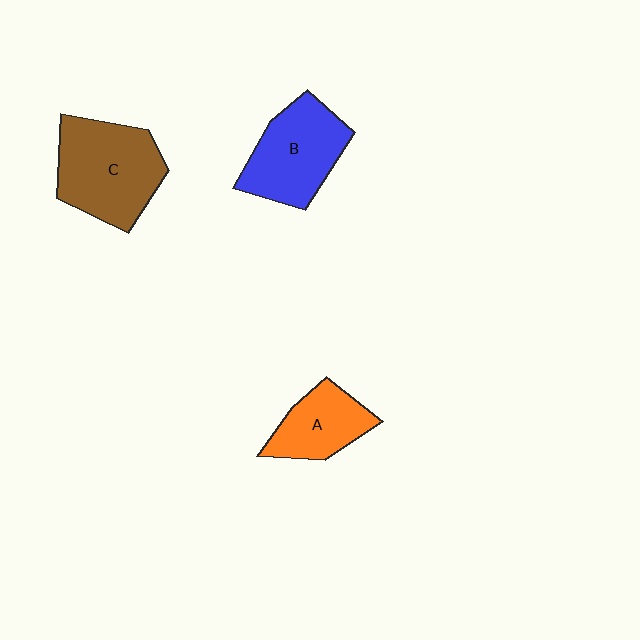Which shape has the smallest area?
Shape A (orange).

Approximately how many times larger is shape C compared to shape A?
Approximately 1.7 times.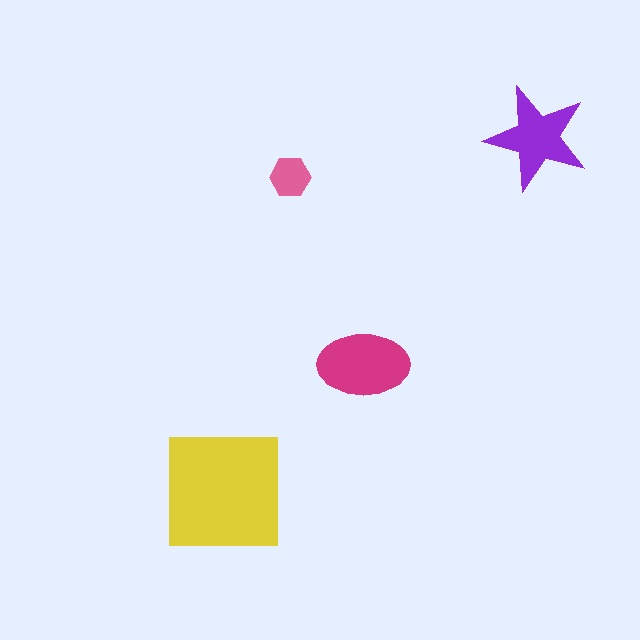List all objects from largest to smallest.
The yellow square, the magenta ellipse, the purple star, the pink hexagon.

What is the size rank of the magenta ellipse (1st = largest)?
2nd.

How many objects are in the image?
There are 4 objects in the image.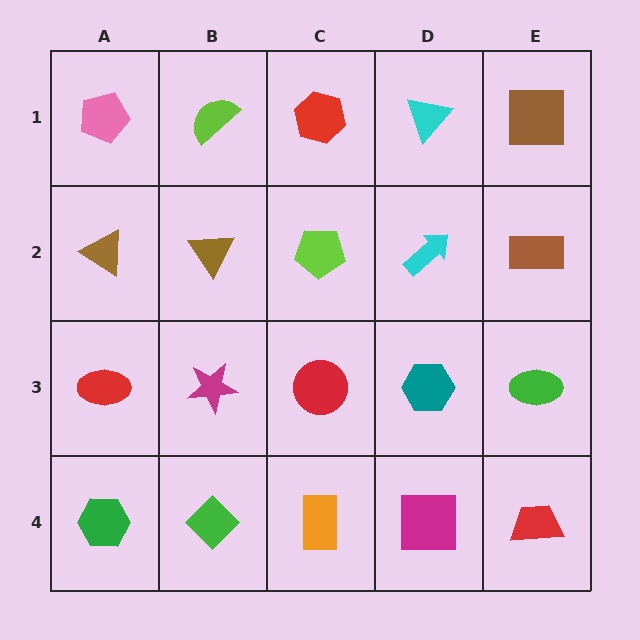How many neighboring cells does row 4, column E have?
2.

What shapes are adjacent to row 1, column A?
A brown triangle (row 2, column A), a lime semicircle (row 1, column B).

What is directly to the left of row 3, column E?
A teal hexagon.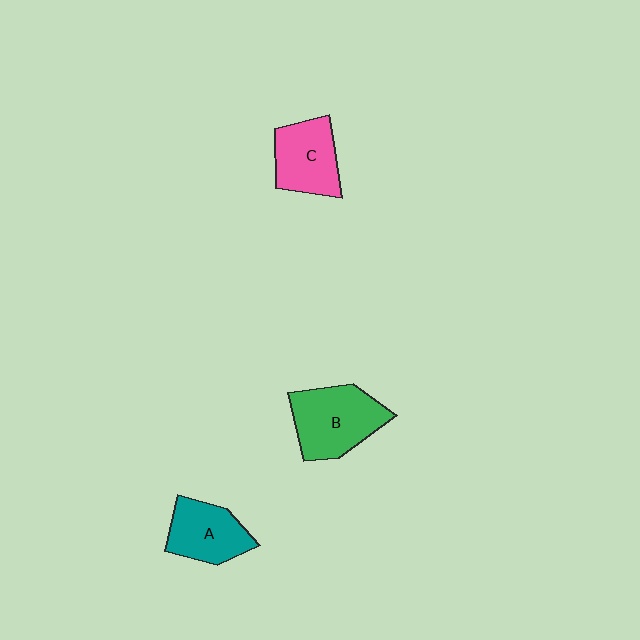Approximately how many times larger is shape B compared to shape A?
Approximately 1.3 times.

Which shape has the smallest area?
Shape A (teal).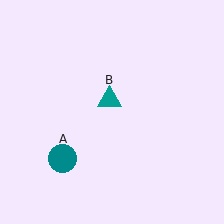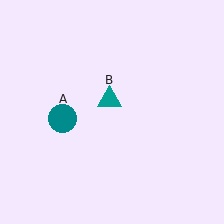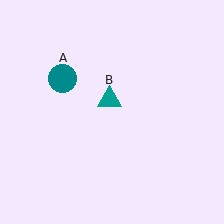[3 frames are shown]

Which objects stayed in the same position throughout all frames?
Teal triangle (object B) remained stationary.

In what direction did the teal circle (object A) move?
The teal circle (object A) moved up.